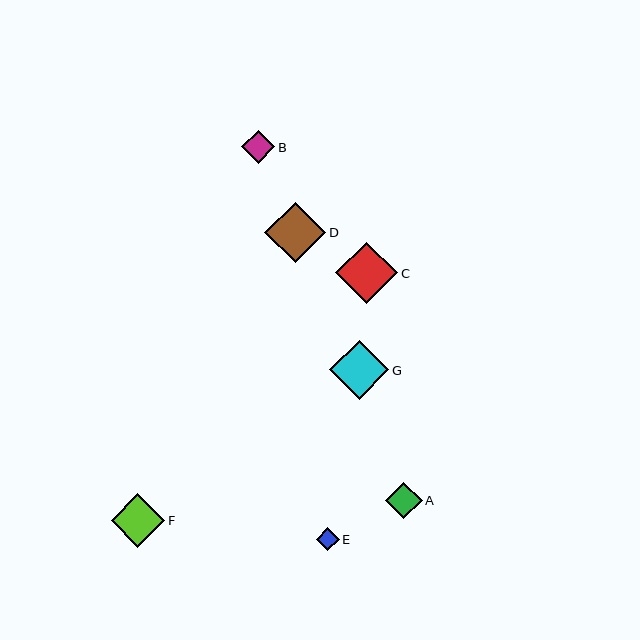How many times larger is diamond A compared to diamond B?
Diamond A is approximately 1.1 times the size of diamond B.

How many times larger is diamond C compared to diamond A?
Diamond C is approximately 1.7 times the size of diamond A.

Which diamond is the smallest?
Diamond E is the smallest with a size of approximately 22 pixels.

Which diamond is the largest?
Diamond C is the largest with a size of approximately 62 pixels.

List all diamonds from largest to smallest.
From largest to smallest: C, D, G, F, A, B, E.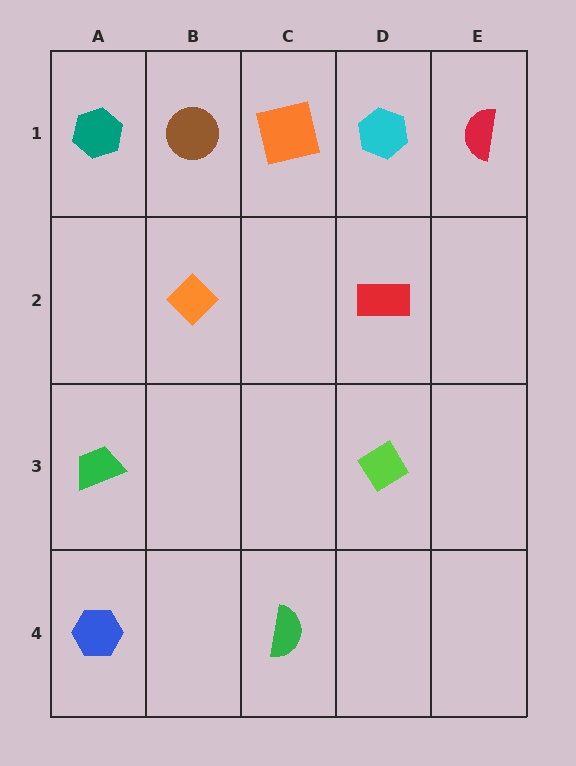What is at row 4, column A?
A blue hexagon.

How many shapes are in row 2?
2 shapes.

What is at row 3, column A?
A green trapezoid.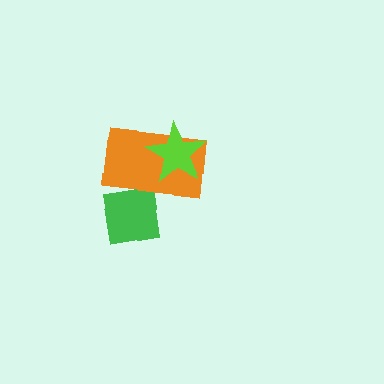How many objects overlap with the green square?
1 object overlaps with the green square.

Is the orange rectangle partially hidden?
Yes, it is partially covered by another shape.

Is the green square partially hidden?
Yes, it is partially covered by another shape.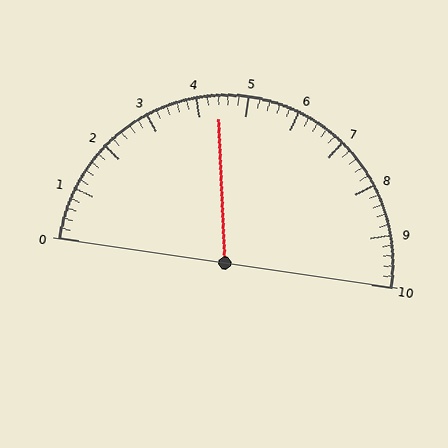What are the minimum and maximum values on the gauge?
The gauge ranges from 0 to 10.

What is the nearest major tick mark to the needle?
The nearest major tick mark is 4.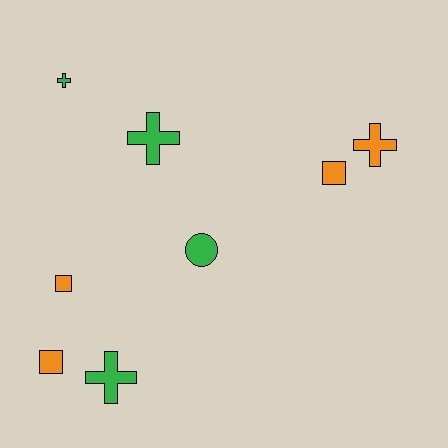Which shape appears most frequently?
Cross, with 4 objects.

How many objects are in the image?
There are 8 objects.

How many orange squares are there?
There are 3 orange squares.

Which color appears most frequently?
Green, with 4 objects.